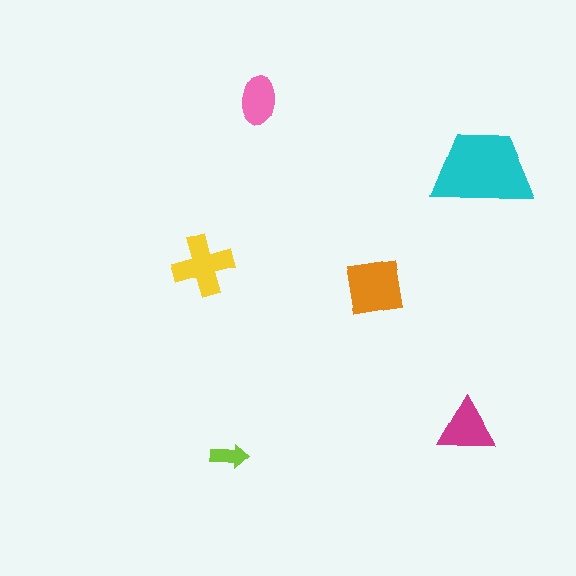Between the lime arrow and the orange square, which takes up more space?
The orange square.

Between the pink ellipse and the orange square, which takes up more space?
The orange square.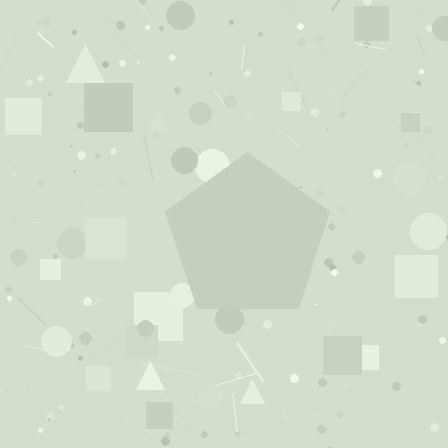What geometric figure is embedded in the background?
A pentagon is embedded in the background.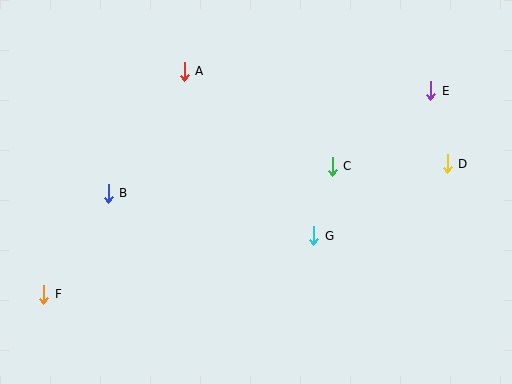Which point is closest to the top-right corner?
Point E is closest to the top-right corner.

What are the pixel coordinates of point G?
Point G is at (314, 236).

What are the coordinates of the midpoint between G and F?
The midpoint between G and F is at (179, 265).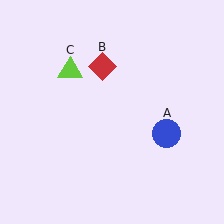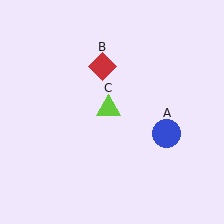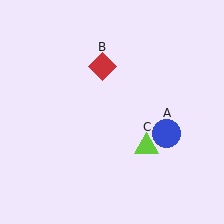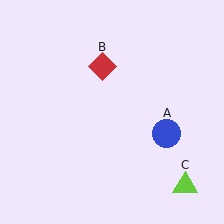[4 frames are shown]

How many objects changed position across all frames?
1 object changed position: lime triangle (object C).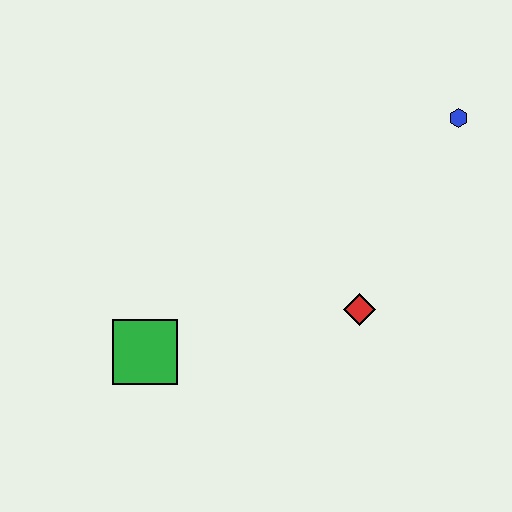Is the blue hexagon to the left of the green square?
No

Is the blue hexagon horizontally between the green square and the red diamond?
No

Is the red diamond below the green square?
No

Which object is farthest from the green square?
The blue hexagon is farthest from the green square.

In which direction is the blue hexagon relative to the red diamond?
The blue hexagon is above the red diamond.